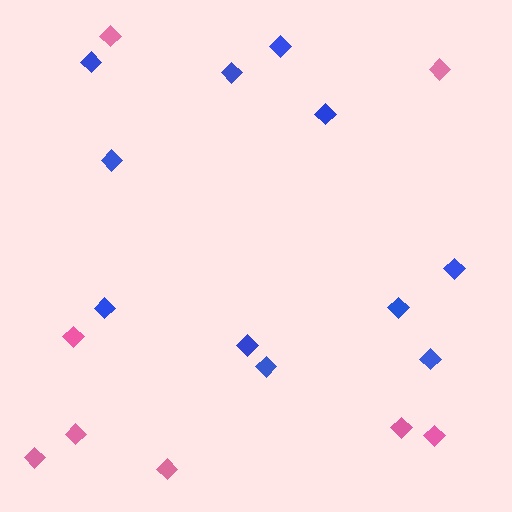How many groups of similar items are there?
There are 2 groups: one group of blue diamonds (11) and one group of pink diamonds (8).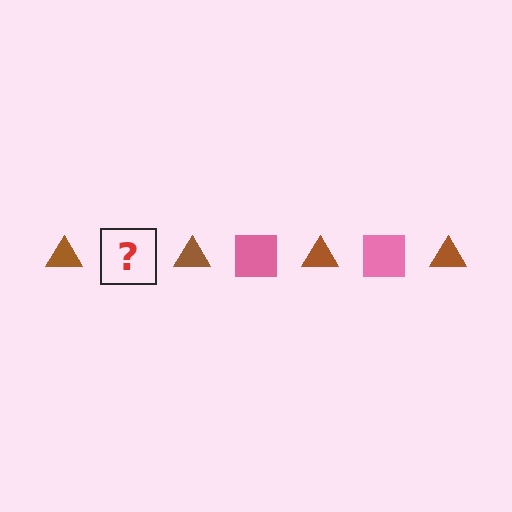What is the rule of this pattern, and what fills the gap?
The rule is that the pattern alternates between brown triangle and pink square. The gap should be filled with a pink square.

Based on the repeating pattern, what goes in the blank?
The blank should be a pink square.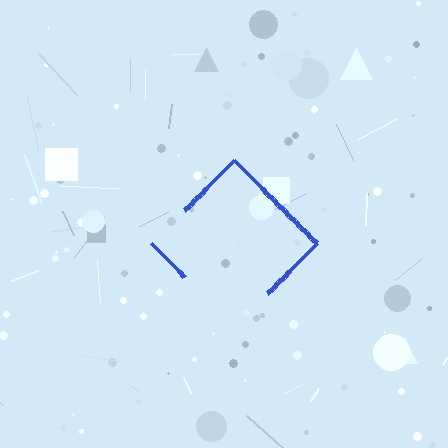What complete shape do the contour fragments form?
The contour fragments form a diamond.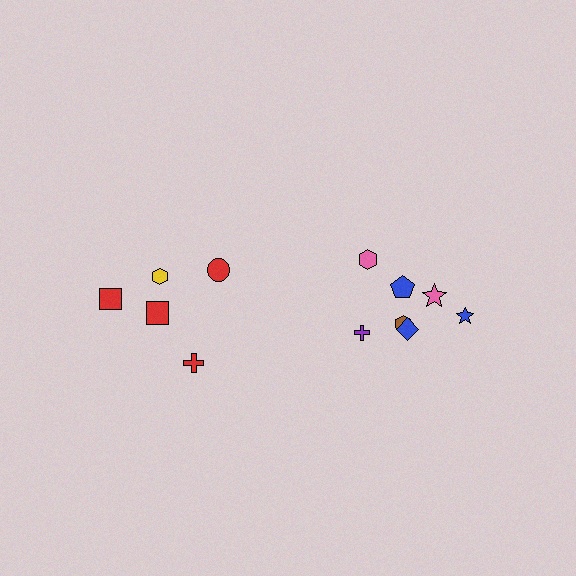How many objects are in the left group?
There are 5 objects.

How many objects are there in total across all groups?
There are 12 objects.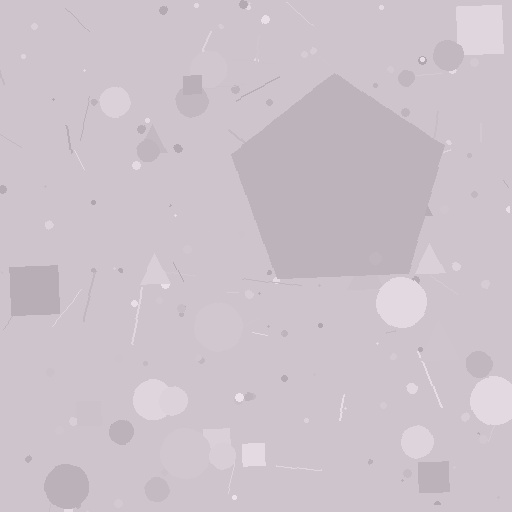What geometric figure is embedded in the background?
A pentagon is embedded in the background.